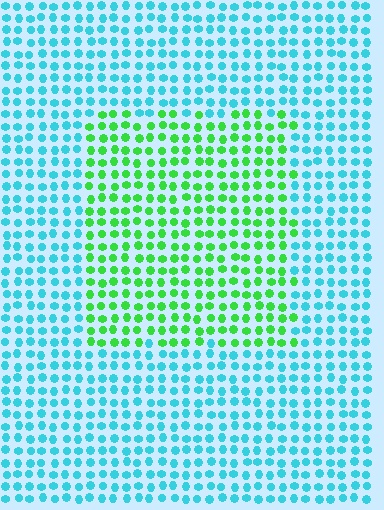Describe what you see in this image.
The image is filled with small cyan elements in a uniform arrangement. A rectangle-shaped region is visible where the elements are tinted to a slightly different hue, forming a subtle color boundary.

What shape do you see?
I see a rectangle.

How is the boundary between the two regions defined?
The boundary is defined purely by a slight shift in hue (about 62 degrees). Spacing, size, and orientation are identical on both sides.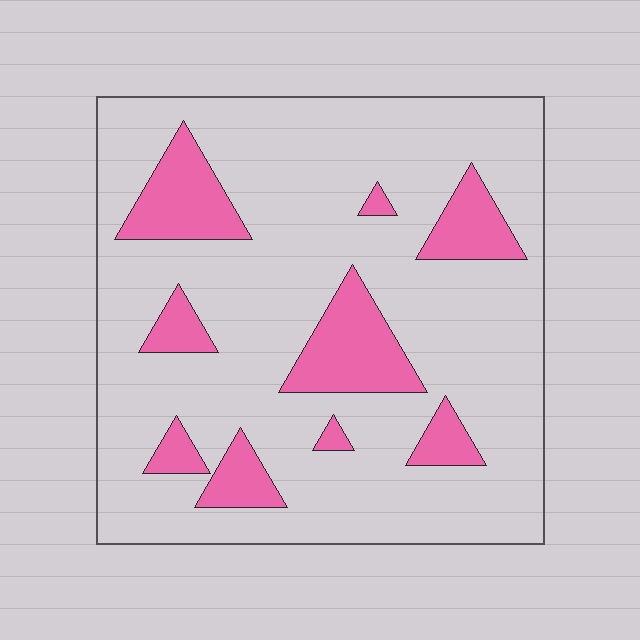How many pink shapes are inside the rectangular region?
9.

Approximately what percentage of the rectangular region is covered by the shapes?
Approximately 20%.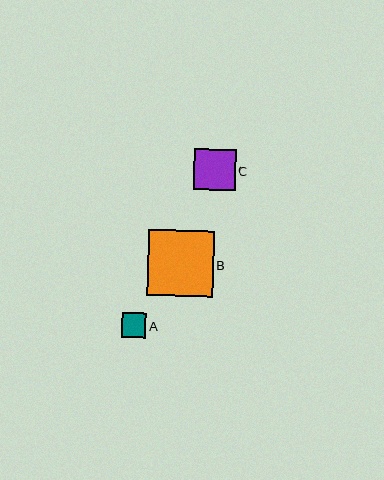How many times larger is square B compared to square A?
Square B is approximately 2.7 times the size of square A.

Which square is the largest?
Square B is the largest with a size of approximately 66 pixels.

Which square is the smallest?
Square A is the smallest with a size of approximately 25 pixels.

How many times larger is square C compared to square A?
Square C is approximately 1.7 times the size of square A.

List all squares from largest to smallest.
From largest to smallest: B, C, A.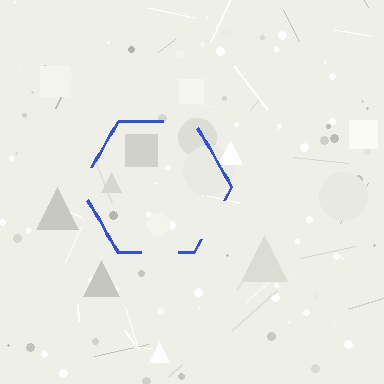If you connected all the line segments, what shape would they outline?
They would outline a hexagon.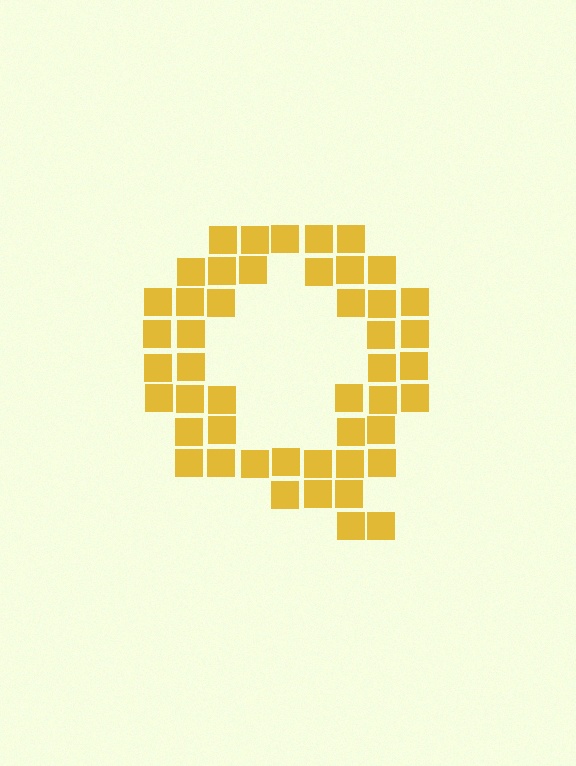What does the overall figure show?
The overall figure shows the letter Q.